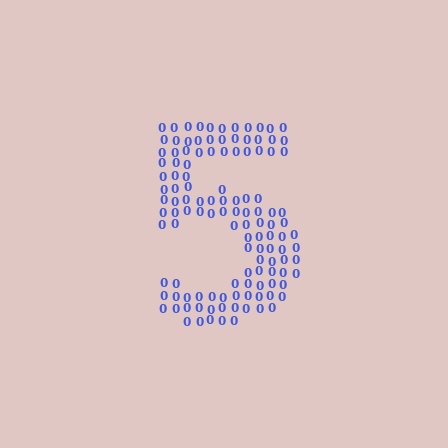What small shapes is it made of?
It is made of small digit 0's.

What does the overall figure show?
The overall figure shows the digit 5.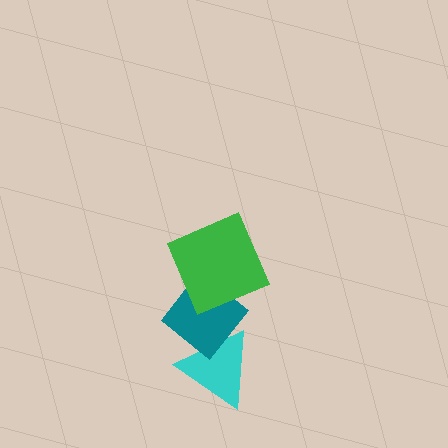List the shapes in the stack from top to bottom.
From top to bottom: the green square, the teal diamond, the cyan triangle.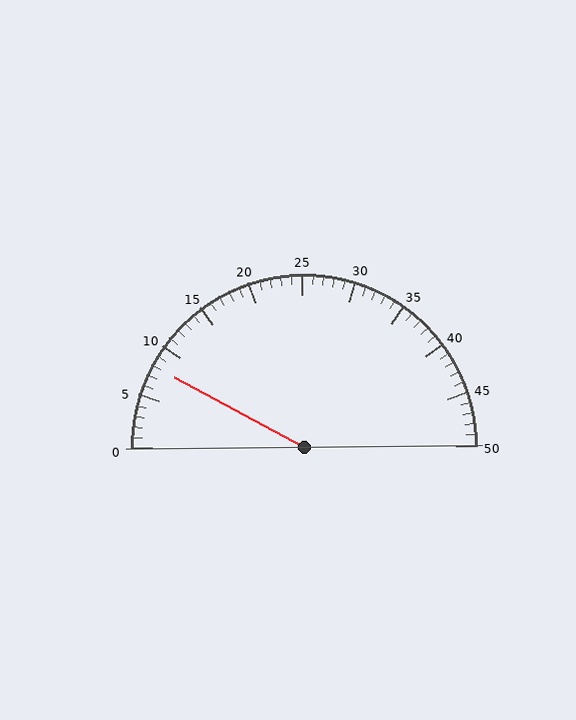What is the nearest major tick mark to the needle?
The nearest major tick mark is 10.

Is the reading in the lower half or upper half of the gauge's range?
The reading is in the lower half of the range (0 to 50).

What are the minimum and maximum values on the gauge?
The gauge ranges from 0 to 50.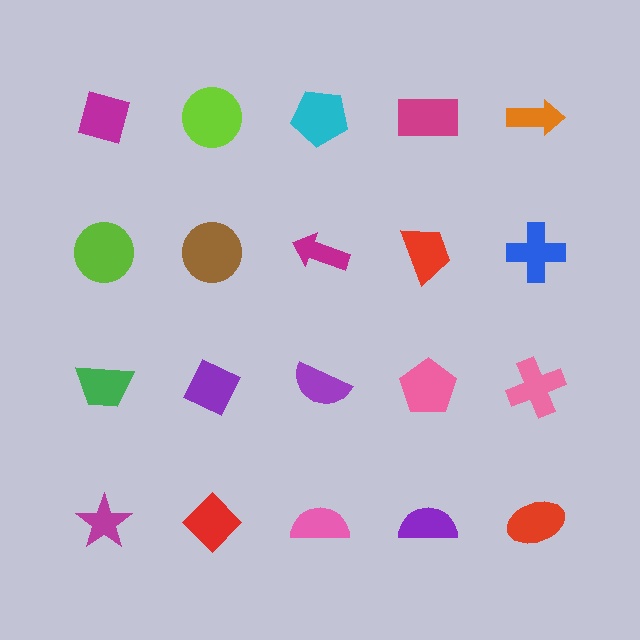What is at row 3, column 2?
A purple diamond.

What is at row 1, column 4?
A magenta rectangle.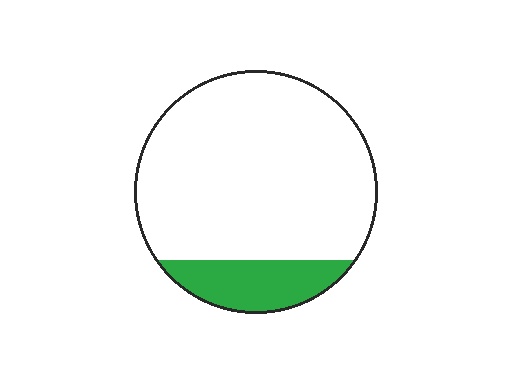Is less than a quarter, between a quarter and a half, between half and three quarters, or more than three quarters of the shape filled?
Less than a quarter.